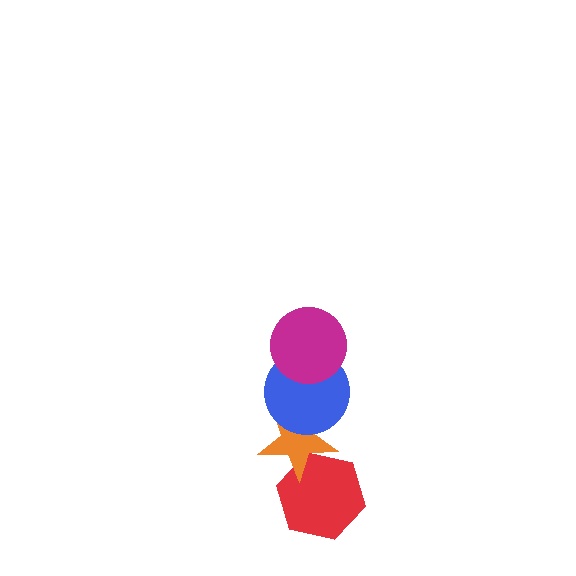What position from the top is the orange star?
The orange star is 3rd from the top.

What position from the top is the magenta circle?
The magenta circle is 1st from the top.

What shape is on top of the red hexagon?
The orange star is on top of the red hexagon.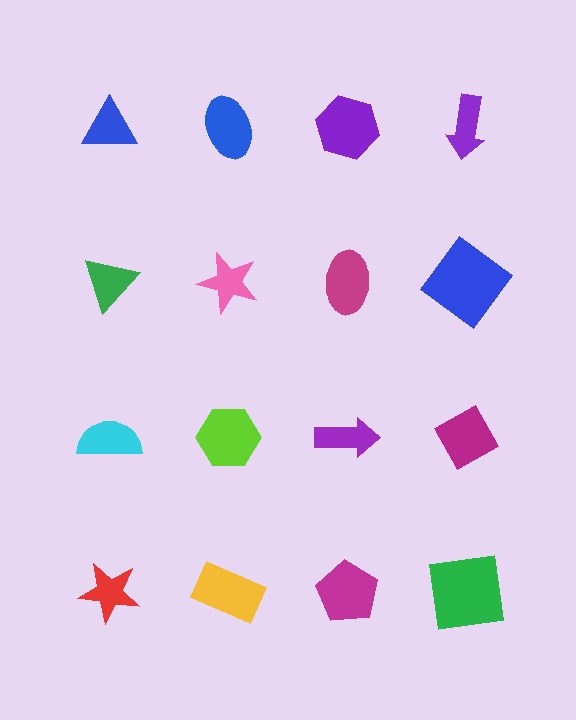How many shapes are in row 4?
4 shapes.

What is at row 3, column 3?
A purple arrow.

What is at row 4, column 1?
A red star.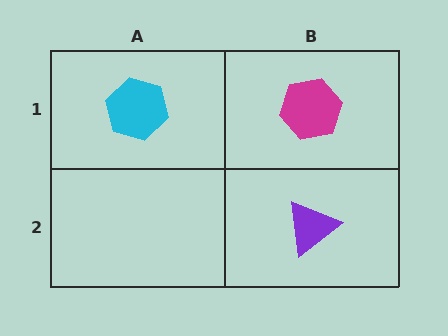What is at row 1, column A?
A cyan hexagon.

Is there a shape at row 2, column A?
No, that cell is empty.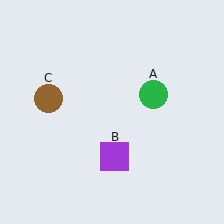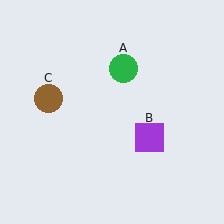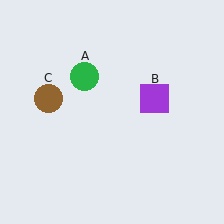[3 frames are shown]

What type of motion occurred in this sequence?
The green circle (object A), purple square (object B) rotated counterclockwise around the center of the scene.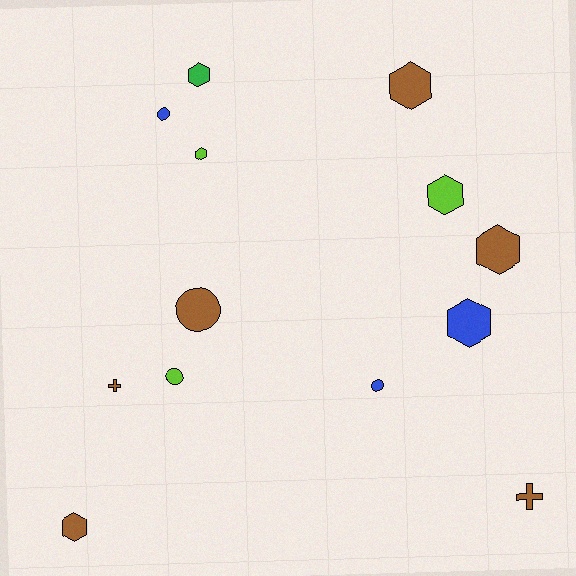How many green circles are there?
There are no green circles.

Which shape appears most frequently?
Hexagon, with 7 objects.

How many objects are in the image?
There are 13 objects.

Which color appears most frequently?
Brown, with 6 objects.